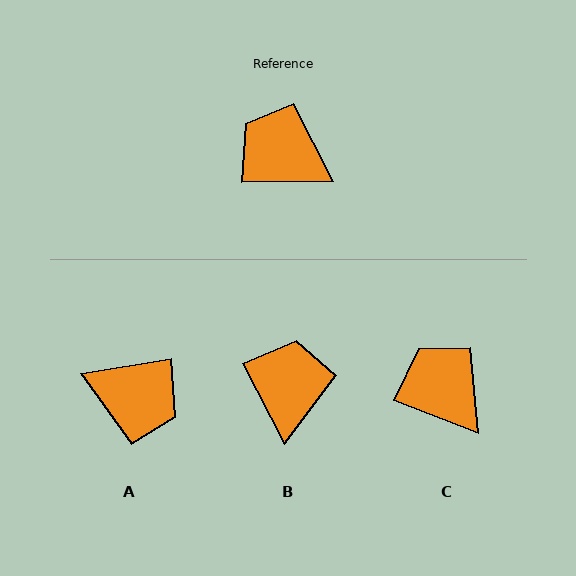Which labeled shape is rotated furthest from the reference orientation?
A, about 172 degrees away.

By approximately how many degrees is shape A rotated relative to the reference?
Approximately 172 degrees clockwise.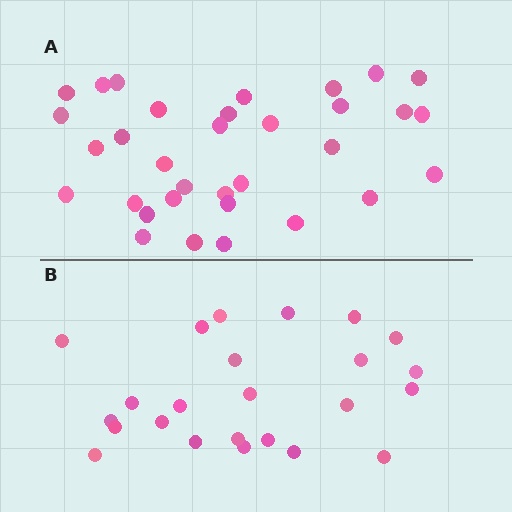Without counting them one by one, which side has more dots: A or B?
Region A (the top region) has more dots.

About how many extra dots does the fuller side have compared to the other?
Region A has roughly 8 or so more dots than region B.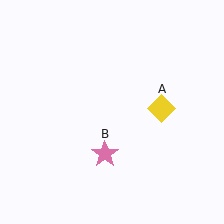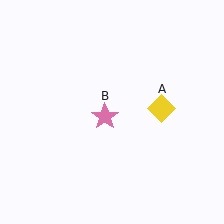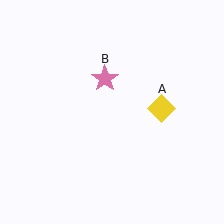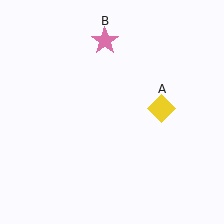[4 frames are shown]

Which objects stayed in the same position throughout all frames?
Yellow diamond (object A) remained stationary.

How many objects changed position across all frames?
1 object changed position: pink star (object B).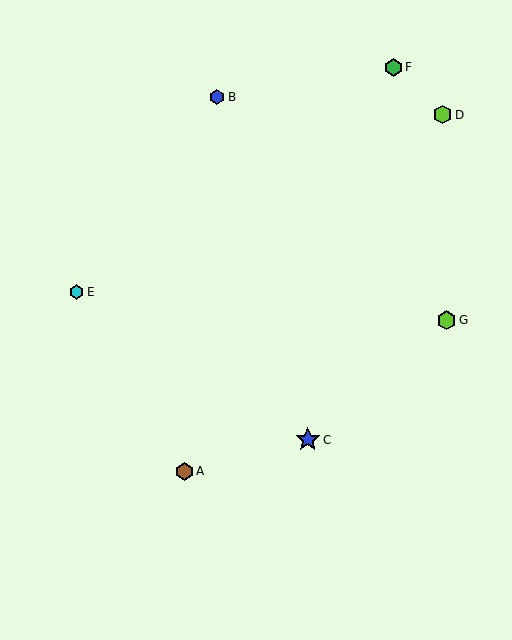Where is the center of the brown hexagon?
The center of the brown hexagon is at (184, 471).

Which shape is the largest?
The blue star (labeled C) is the largest.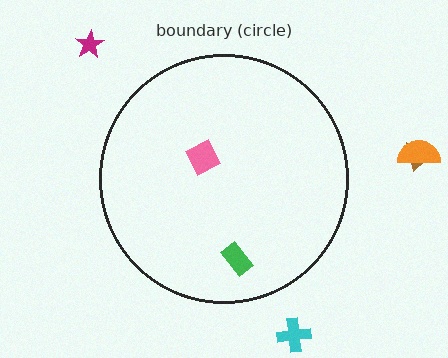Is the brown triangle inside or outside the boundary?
Outside.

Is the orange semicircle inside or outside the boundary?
Outside.